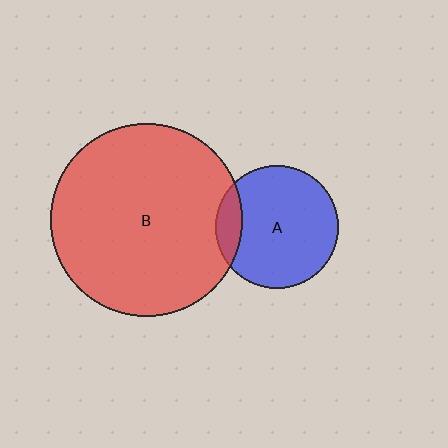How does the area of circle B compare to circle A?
Approximately 2.5 times.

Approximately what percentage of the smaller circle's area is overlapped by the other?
Approximately 15%.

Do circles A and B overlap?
Yes.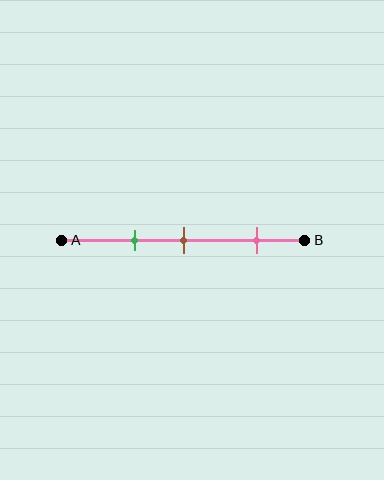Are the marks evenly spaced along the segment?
No, the marks are not evenly spaced.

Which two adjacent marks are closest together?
The green and brown marks are the closest adjacent pair.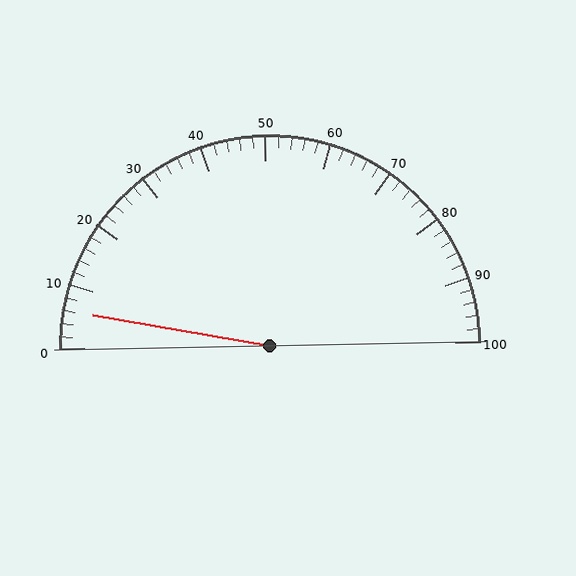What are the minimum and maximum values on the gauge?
The gauge ranges from 0 to 100.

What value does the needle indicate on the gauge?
The needle indicates approximately 6.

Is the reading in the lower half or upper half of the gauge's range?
The reading is in the lower half of the range (0 to 100).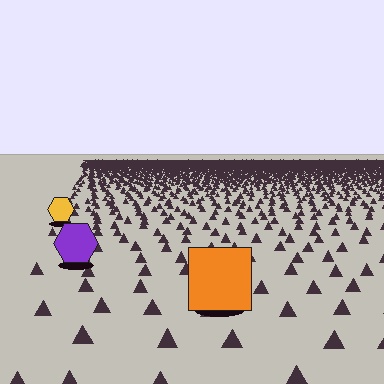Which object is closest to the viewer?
The orange square is closest. The texture marks near it are larger and more spread out.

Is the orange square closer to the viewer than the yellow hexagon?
Yes. The orange square is closer — you can tell from the texture gradient: the ground texture is coarser near it.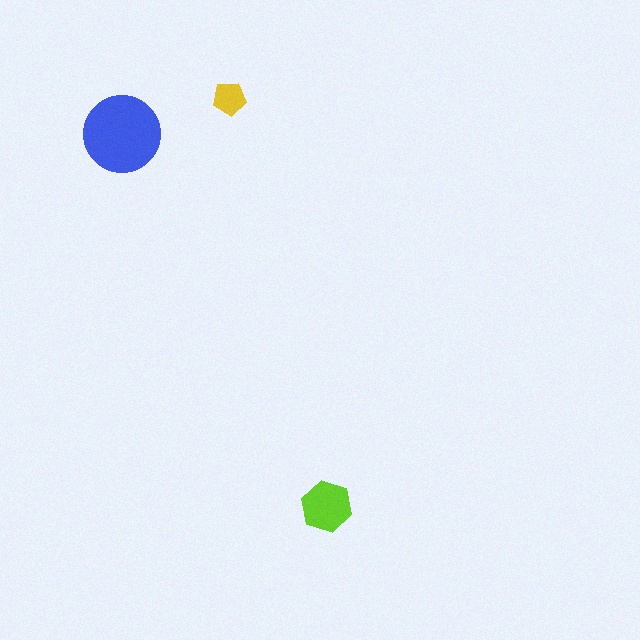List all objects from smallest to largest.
The yellow pentagon, the lime hexagon, the blue circle.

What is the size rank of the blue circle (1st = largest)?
1st.